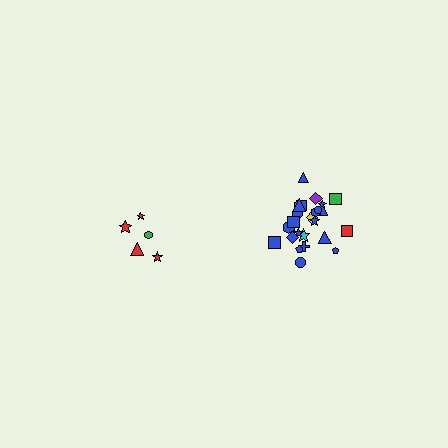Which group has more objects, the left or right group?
The right group.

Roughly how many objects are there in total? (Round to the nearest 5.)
Roughly 30 objects in total.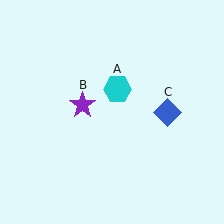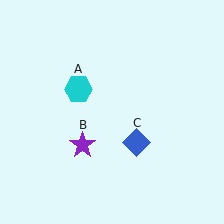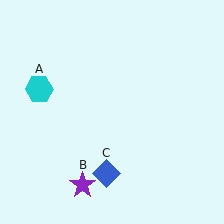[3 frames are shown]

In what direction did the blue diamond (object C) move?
The blue diamond (object C) moved down and to the left.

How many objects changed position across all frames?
3 objects changed position: cyan hexagon (object A), purple star (object B), blue diamond (object C).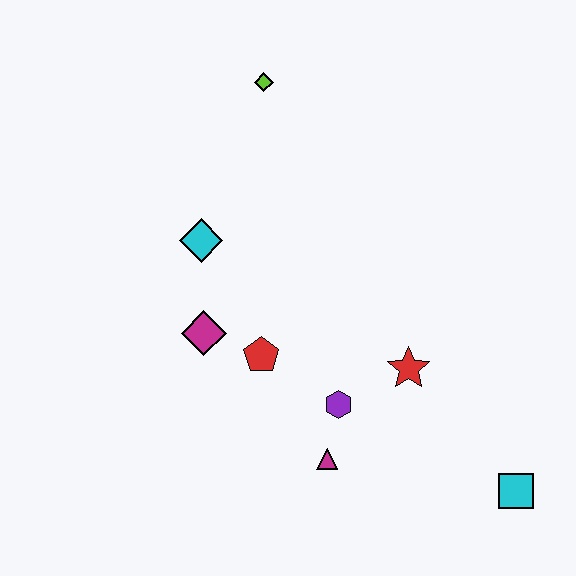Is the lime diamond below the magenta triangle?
No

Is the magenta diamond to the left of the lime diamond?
Yes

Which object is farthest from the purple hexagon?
The lime diamond is farthest from the purple hexagon.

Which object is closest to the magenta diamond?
The red pentagon is closest to the magenta diamond.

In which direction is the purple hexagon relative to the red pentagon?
The purple hexagon is to the right of the red pentagon.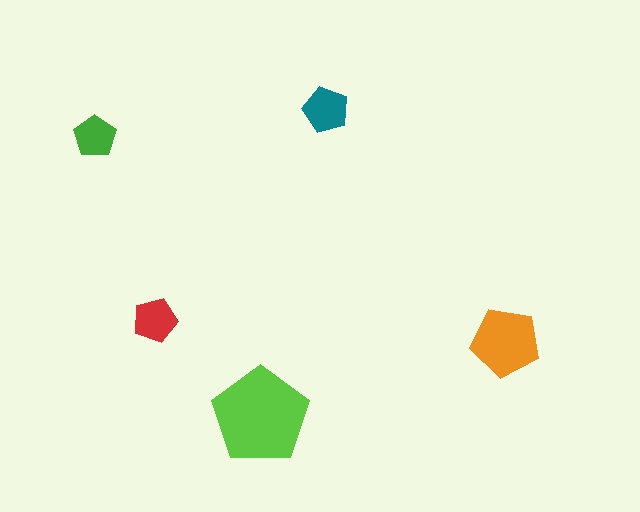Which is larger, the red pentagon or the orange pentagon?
The orange one.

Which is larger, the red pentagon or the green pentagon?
The red one.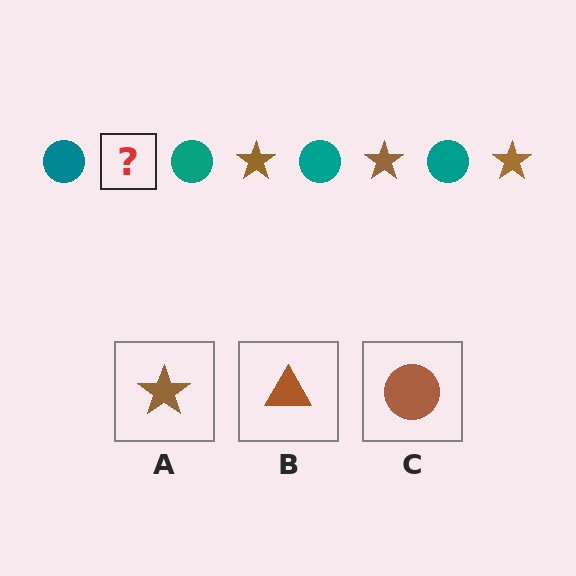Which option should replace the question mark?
Option A.